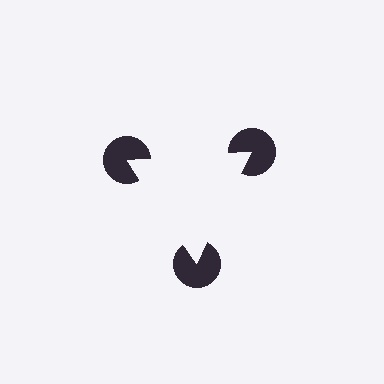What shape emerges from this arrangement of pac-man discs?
An illusory triangle — its edges are inferred from the aligned wedge cuts in the pac-man discs, not physically drawn.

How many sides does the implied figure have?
3 sides.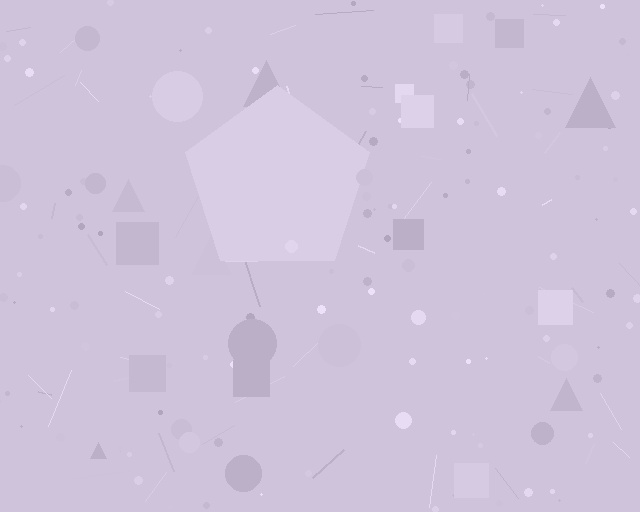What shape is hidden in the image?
A pentagon is hidden in the image.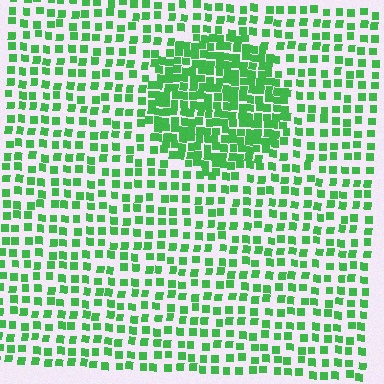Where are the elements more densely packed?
The elements are more densely packed inside the circle boundary.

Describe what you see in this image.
The image contains small green elements arranged at two different densities. A circle-shaped region is visible where the elements are more densely packed than the surrounding area.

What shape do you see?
I see a circle.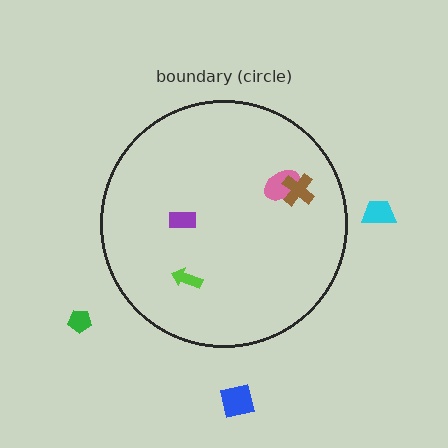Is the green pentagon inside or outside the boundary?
Outside.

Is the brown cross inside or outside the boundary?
Inside.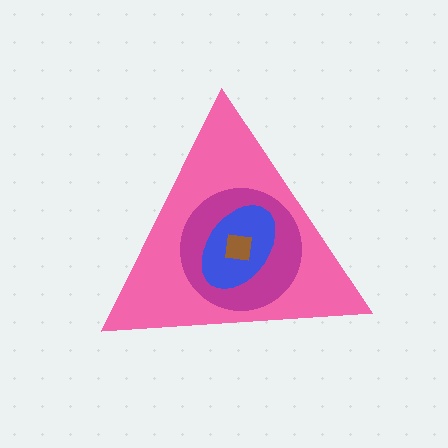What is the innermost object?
The brown square.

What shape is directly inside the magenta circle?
The blue ellipse.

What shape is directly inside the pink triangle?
The magenta circle.